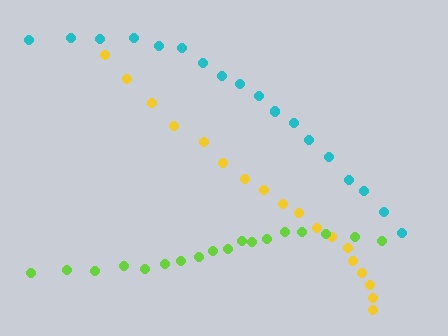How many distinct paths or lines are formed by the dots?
There are 3 distinct paths.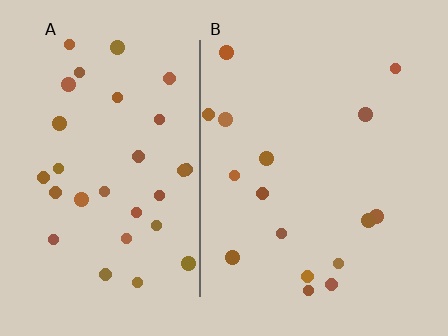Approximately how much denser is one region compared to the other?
Approximately 2.0× — region A over region B.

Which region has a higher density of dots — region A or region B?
A (the left).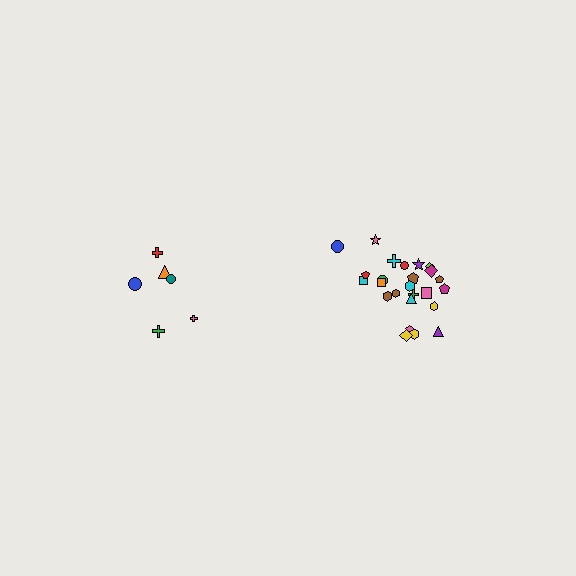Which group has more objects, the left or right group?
The right group.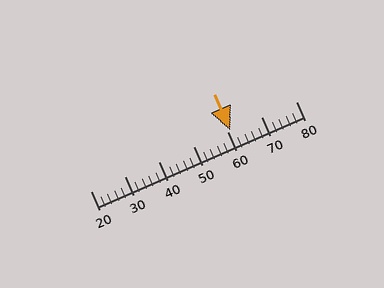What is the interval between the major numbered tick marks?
The major tick marks are spaced 10 units apart.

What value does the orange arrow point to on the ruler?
The orange arrow points to approximately 61.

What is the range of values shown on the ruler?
The ruler shows values from 20 to 80.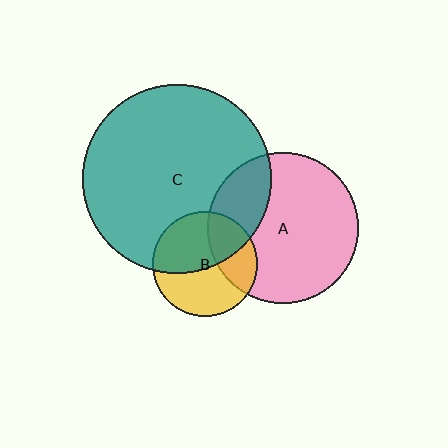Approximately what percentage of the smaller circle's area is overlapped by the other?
Approximately 50%.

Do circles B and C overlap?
Yes.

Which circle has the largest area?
Circle C (teal).